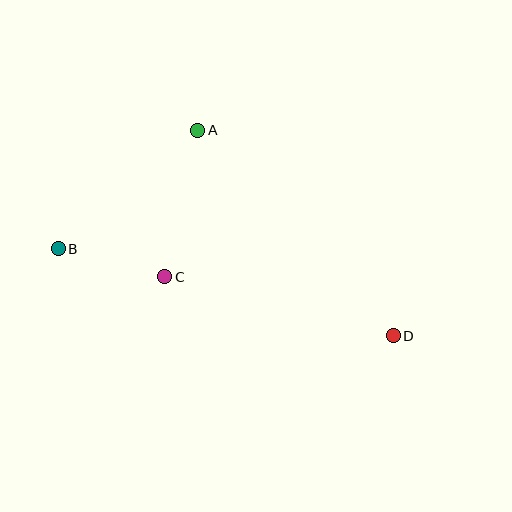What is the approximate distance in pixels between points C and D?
The distance between C and D is approximately 236 pixels.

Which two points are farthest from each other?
Points B and D are farthest from each other.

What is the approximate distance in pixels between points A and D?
The distance between A and D is approximately 284 pixels.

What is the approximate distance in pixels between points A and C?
The distance between A and C is approximately 150 pixels.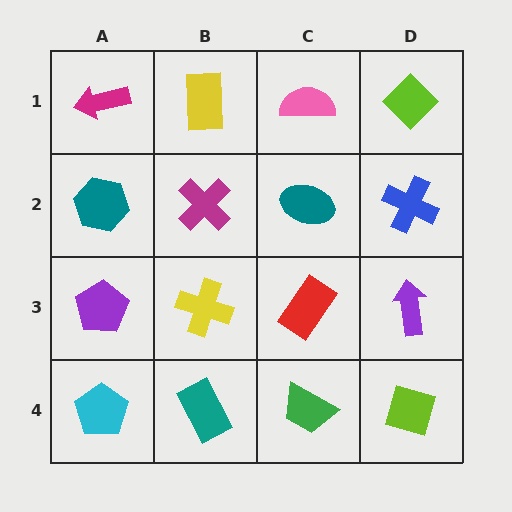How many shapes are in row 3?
4 shapes.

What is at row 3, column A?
A purple pentagon.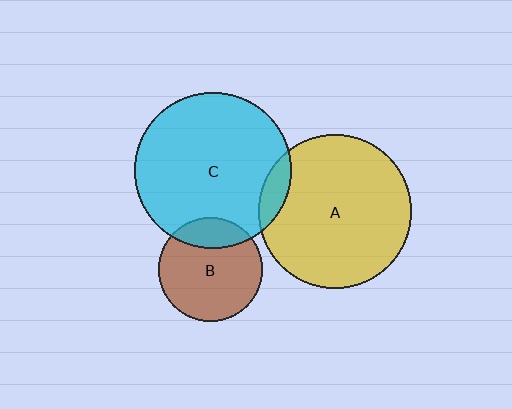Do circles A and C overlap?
Yes.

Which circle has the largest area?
Circle C (cyan).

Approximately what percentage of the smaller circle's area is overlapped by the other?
Approximately 10%.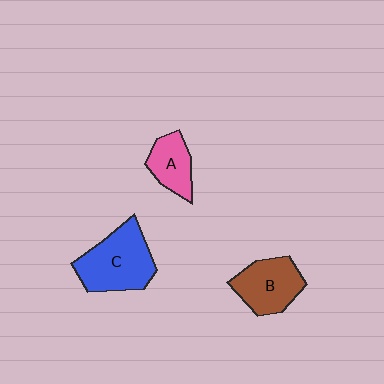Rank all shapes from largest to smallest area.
From largest to smallest: C (blue), B (brown), A (pink).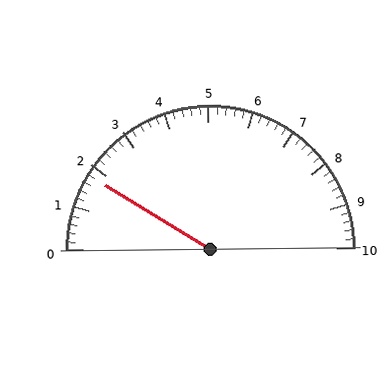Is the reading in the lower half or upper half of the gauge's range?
The reading is in the lower half of the range (0 to 10).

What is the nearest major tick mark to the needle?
The nearest major tick mark is 2.